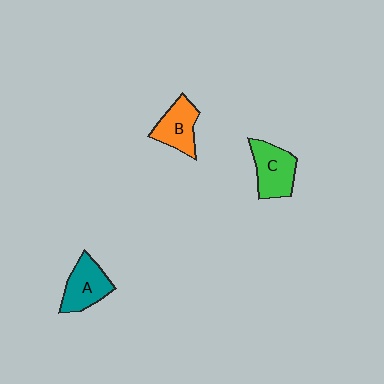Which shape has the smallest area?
Shape B (orange).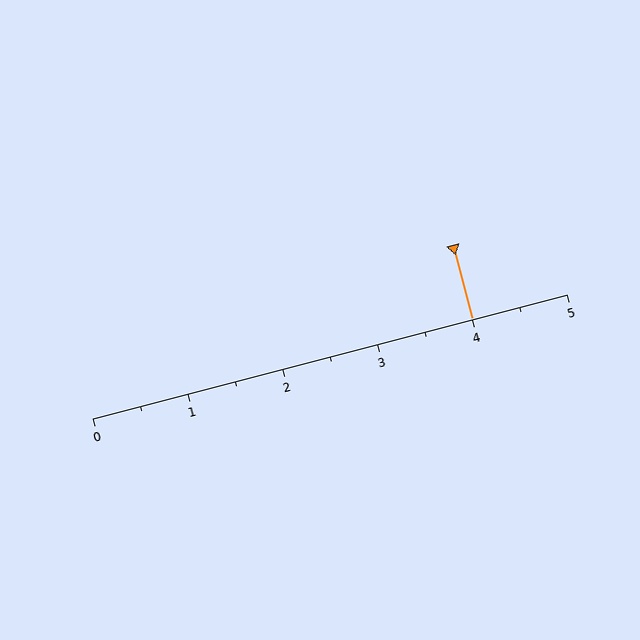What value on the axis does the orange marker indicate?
The marker indicates approximately 4.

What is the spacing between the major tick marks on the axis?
The major ticks are spaced 1 apart.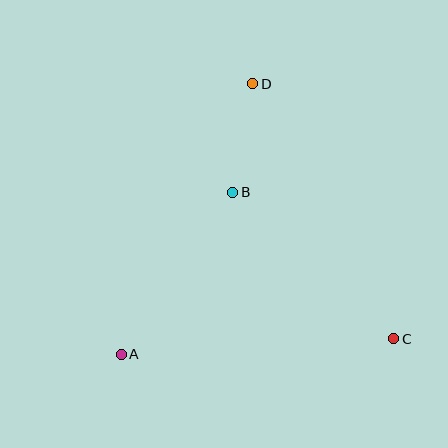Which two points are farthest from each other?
Points A and D are farthest from each other.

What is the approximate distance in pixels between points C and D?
The distance between C and D is approximately 291 pixels.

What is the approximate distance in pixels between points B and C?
The distance between B and C is approximately 218 pixels.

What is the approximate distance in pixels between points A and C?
The distance between A and C is approximately 273 pixels.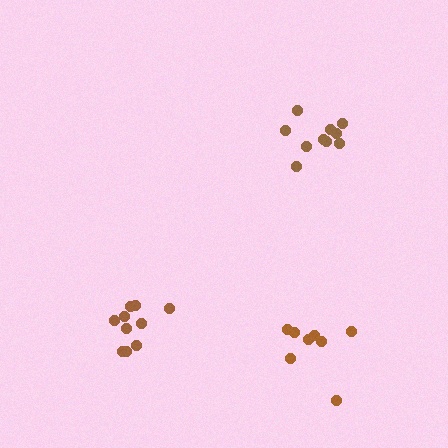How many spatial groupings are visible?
There are 3 spatial groupings.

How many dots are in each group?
Group 1: 10 dots, Group 2: 8 dots, Group 3: 10 dots (28 total).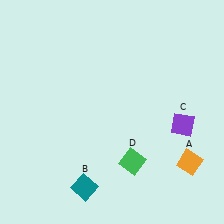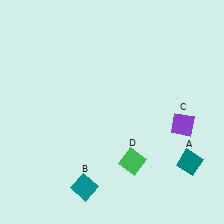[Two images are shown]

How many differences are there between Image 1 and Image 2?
There is 1 difference between the two images.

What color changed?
The diamond (A) changed from orange in Image 1 to teal in Image 2.